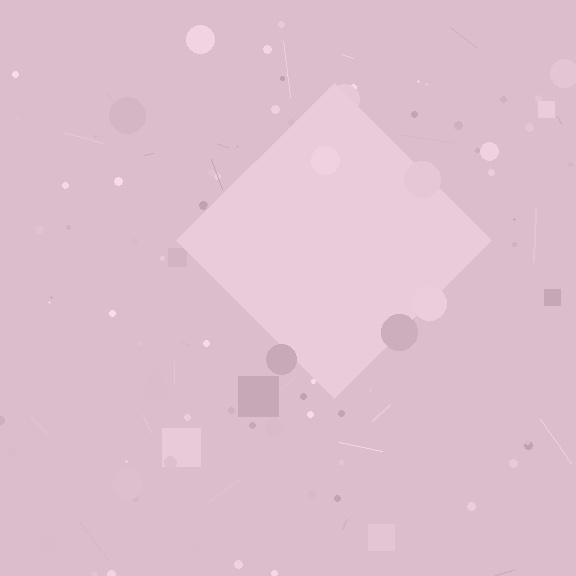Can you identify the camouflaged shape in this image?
The camouflaged shape is a diamond.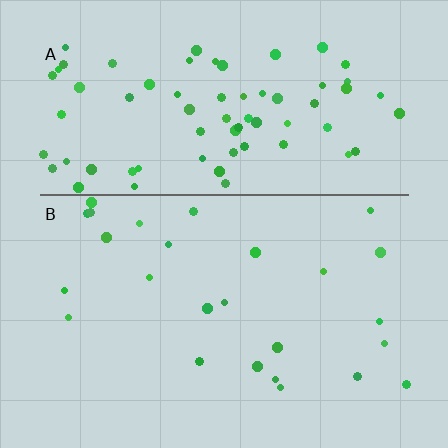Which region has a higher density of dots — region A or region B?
A (the top).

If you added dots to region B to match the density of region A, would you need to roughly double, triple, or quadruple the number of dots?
Approximately triple.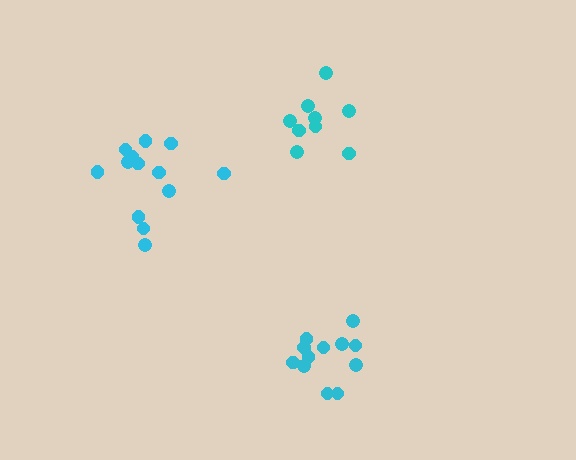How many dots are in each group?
Group 1: 9 dots, Group 2: 13 dots, Group 3: 12 dots (34 total).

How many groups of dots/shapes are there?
There are 3 groups.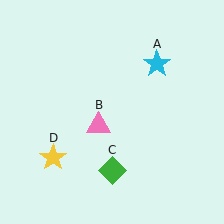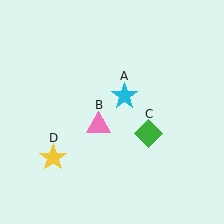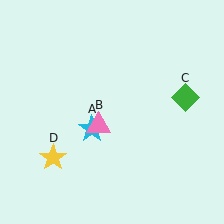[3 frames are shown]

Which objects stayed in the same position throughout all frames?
Pink triangle (object B) and yellow star (object D) remained stationary.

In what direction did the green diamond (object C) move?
The green diamond (object C) moved up and to the right.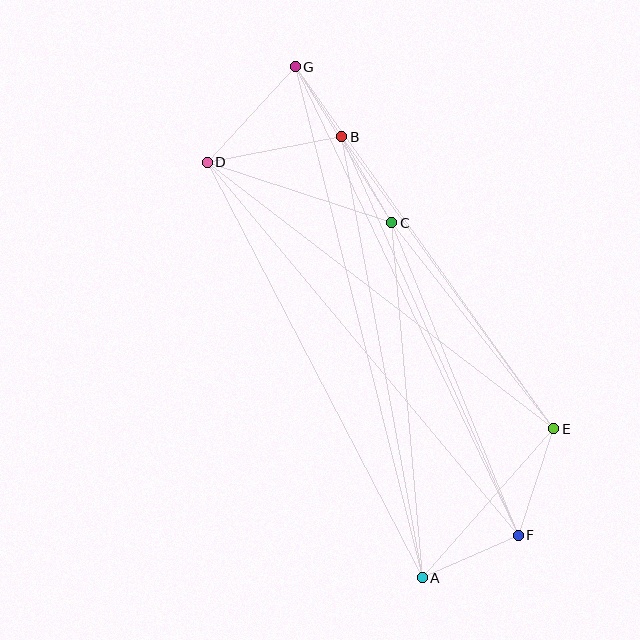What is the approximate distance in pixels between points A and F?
The distance between A and F is approximately 105 pixels.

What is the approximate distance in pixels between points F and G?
The distance between F and G is approximately 519 pixels.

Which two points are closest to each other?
Points B and G are closest to each other.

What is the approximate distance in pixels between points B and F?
The distance between B and F is approximately 436 pixels.